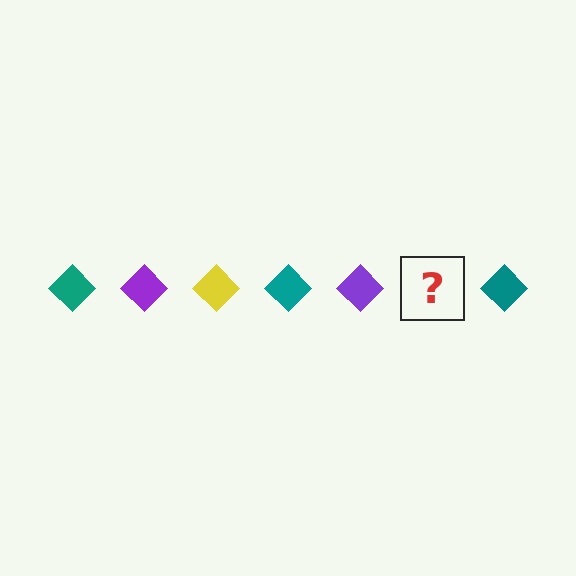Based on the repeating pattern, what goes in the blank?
The blank should be a yellow diamond.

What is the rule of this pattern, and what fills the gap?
The rule is that the pattern cycles through teal, purple, yellow diamonds. The gap should be filled with a yellow diamond.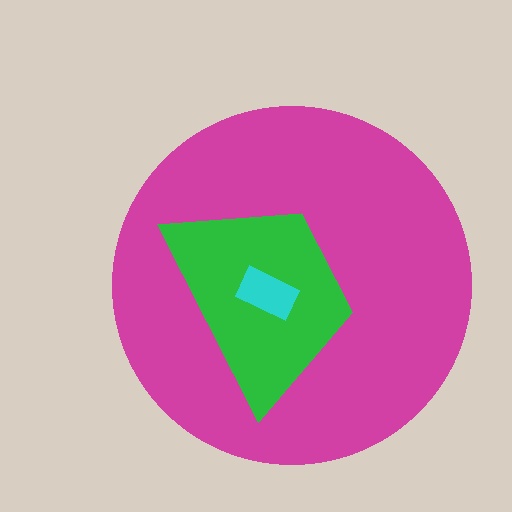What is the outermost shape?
The magenta circle.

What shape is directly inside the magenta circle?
The green trapezoid.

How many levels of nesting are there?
3.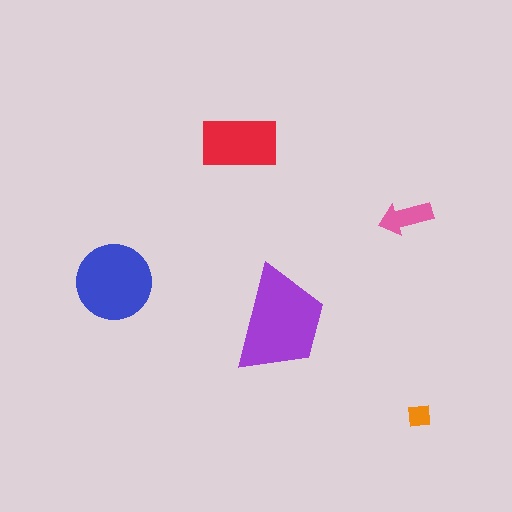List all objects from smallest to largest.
The orange square, the pink arrow, the red rectangle, the blue circle, the purple trapezoid.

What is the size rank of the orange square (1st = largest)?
5th.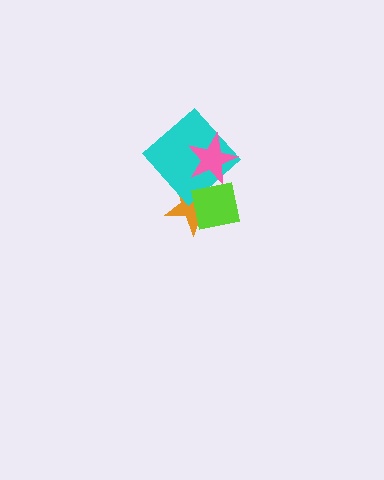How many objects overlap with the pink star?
3 objects overlap with the pink star.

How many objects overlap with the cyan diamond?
3 objects overlap with the cyan diamond.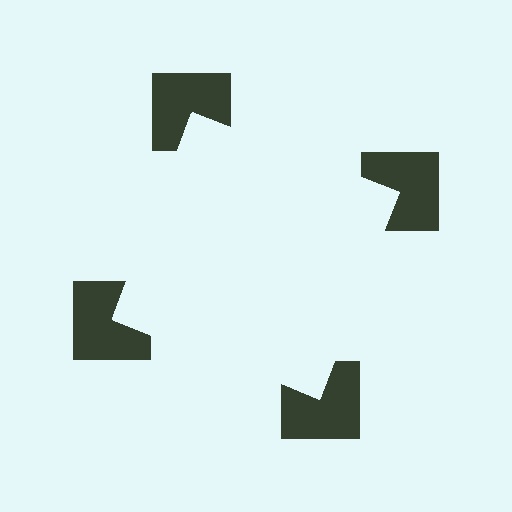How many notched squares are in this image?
There are 4 — one at each vertex of the illusory square.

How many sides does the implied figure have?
4 sides.